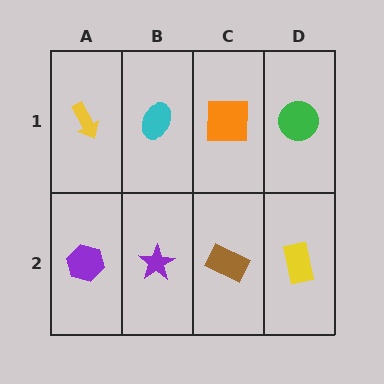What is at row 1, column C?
An orange square.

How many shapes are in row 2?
4 shapes.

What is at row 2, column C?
A brown rectangle.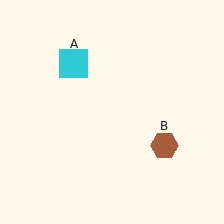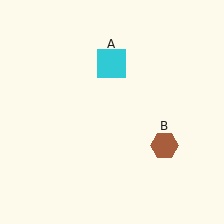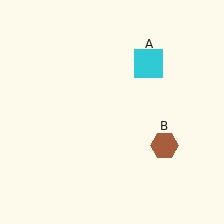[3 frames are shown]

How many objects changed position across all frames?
1 object changed position: cyan square (object A).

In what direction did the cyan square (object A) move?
The cyan square (object A) moved right.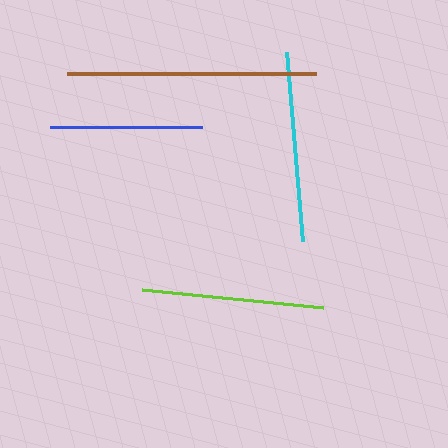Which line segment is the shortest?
The blue line is the shortest at approximately 151 pixels.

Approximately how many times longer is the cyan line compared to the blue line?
The cyan line is approximately 1.3 times the length of the blue line.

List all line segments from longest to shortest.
From longest to shortest: brown, cyan, lime, blue.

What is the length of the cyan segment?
The cyan segment is approximately 189 pixels long.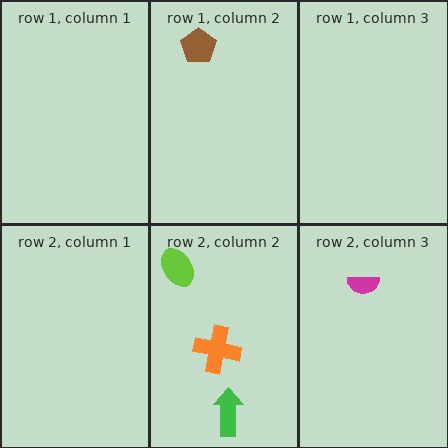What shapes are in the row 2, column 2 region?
The lime ellipse, the green arrow, the orange cross.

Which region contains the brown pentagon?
The row 1, column 2 region.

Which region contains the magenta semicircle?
The row 2, column 3 region.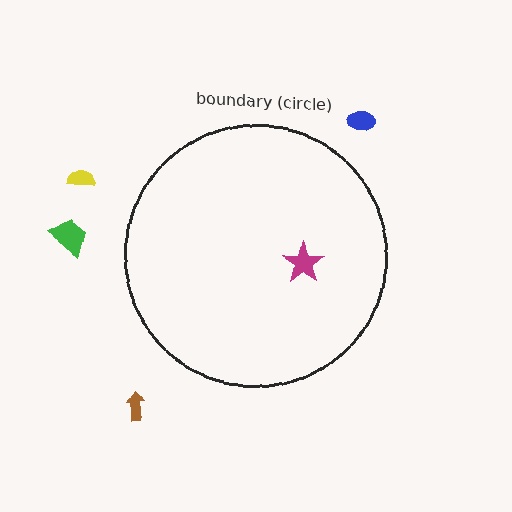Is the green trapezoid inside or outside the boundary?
Outside.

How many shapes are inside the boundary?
1 inside, 4 outside.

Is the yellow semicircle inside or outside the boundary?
Outside.